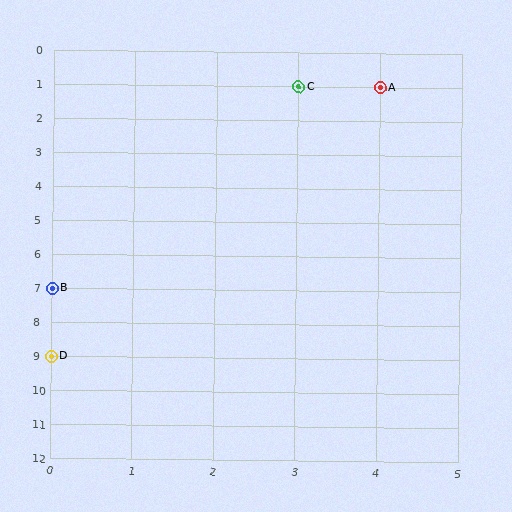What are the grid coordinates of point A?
Point A is at grid coordinates (4, 1).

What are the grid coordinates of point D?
Point D is at grid coordinates (0, 9).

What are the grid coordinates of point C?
Point C is at grid coordinates (3, 1).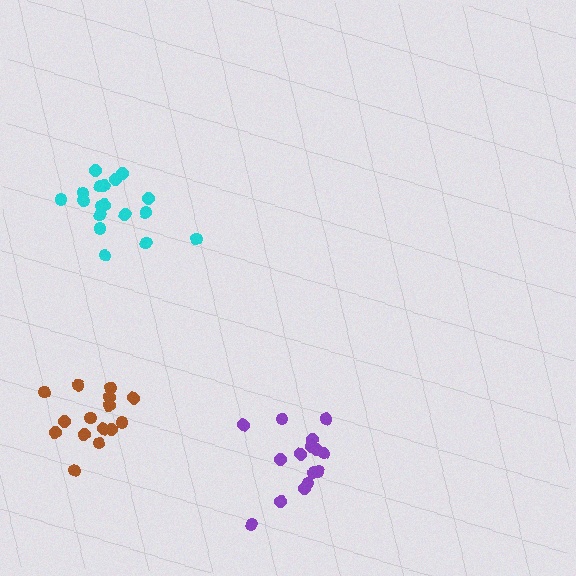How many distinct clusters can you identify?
There are 3 distinct clusters.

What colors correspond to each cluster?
The clusters are colored: purple, brown, cyan.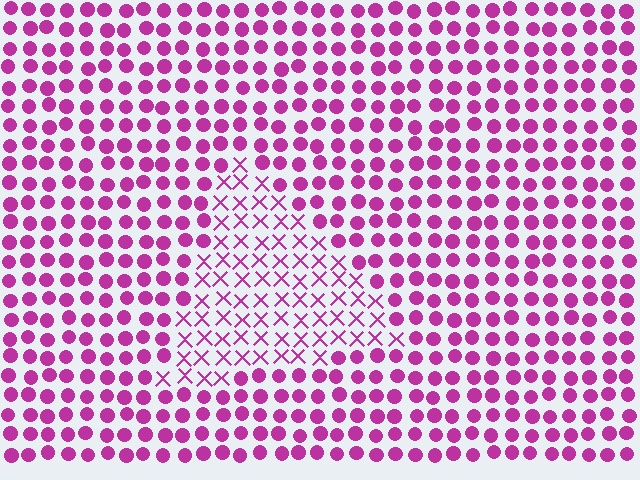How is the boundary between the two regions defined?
The boundary is defined by a change in element shape: X marks inside vs. circles outside. All elements share the same color and spacing.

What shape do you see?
I see a triangle.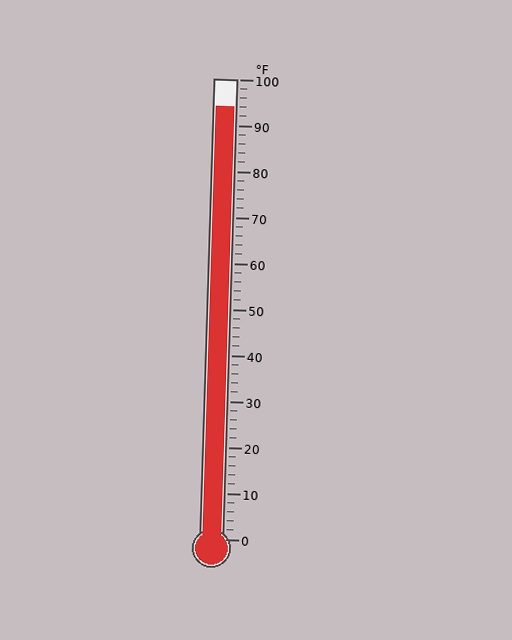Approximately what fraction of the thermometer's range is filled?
The thermometer is filled to approximately 95% of its range.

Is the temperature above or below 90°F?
The temperature is above 90°F.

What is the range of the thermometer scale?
The thermometer scale ranges from 0°F to 100°F.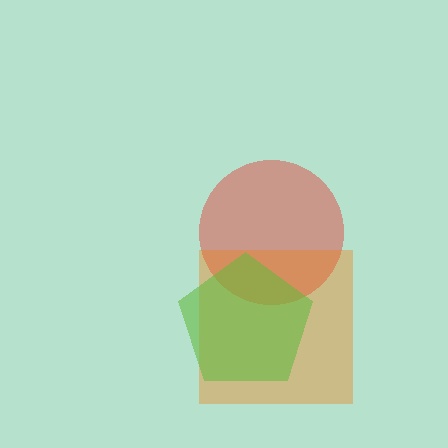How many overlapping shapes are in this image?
There are 3 overlapping shapes in the image.